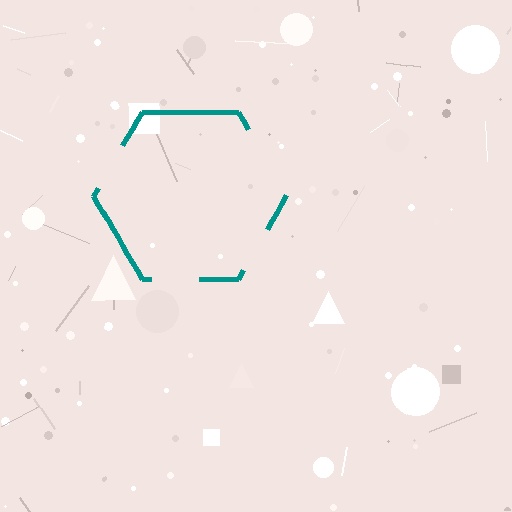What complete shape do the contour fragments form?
The contour fragments form a hexagon.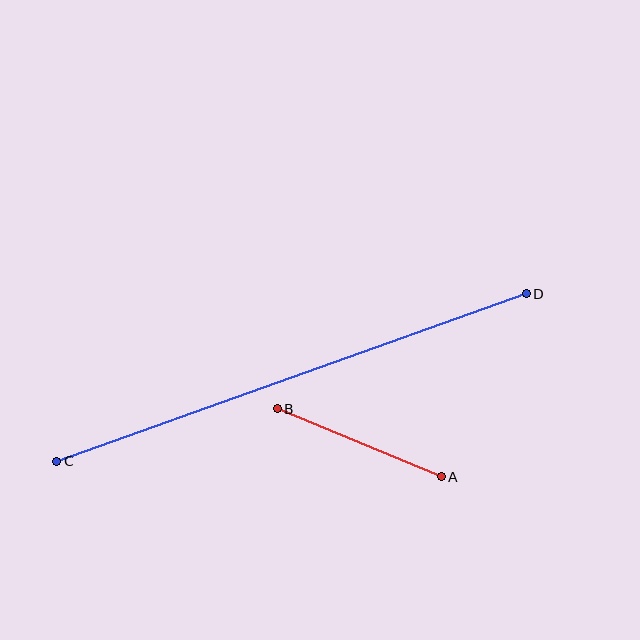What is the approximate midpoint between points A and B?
The midpoint is at approximately (359, 443) pixels.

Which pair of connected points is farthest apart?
Points C and D are farthest apart.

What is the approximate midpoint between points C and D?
The midpoint is at approximately (292, 378) pixels.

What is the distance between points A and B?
The distance is approximately 177 pixels.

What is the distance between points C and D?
The distance is approximately 498 pixels.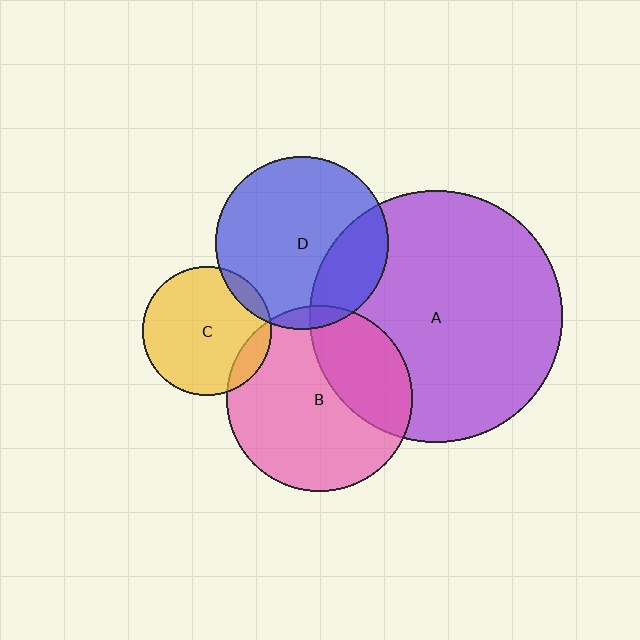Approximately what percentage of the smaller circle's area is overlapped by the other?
Approximately 10%.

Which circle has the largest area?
Circle A (purple).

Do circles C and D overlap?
Yes.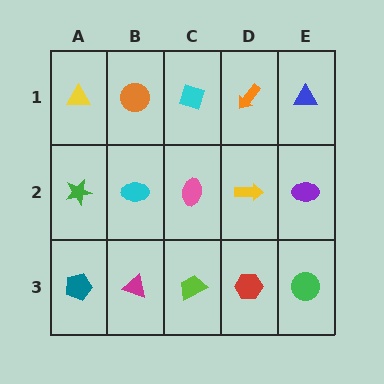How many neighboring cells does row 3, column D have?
3.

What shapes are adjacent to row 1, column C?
A pink ellipse (row 2, column C), an orange circle (row 1, column B), an orange arrow (row 1, column D).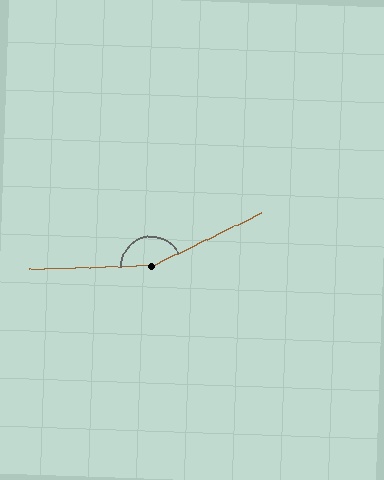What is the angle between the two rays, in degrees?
Approximately 156 degrees.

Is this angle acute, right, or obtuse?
It is obtuse.